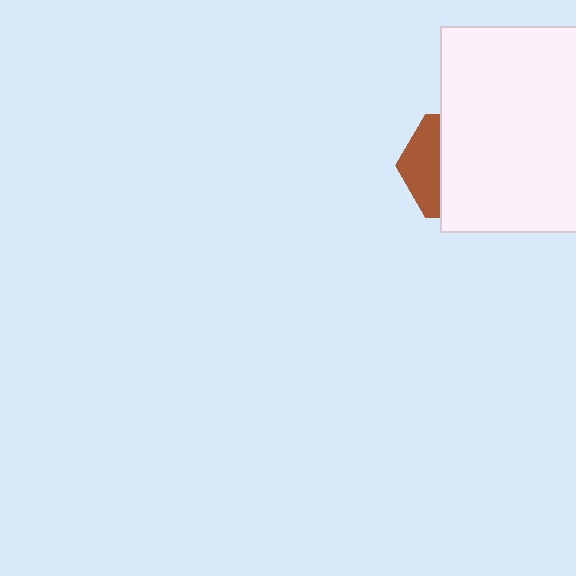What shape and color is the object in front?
The object in front is a white rectangle.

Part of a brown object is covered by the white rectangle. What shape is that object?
It is a hexagon.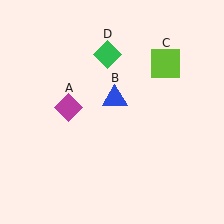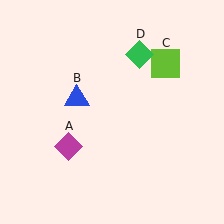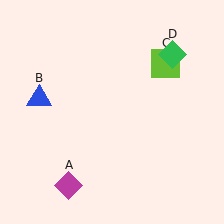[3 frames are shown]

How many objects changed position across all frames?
3 objects changed position: magenta diamond (object A), blue triangle (object B), green diamond (object D).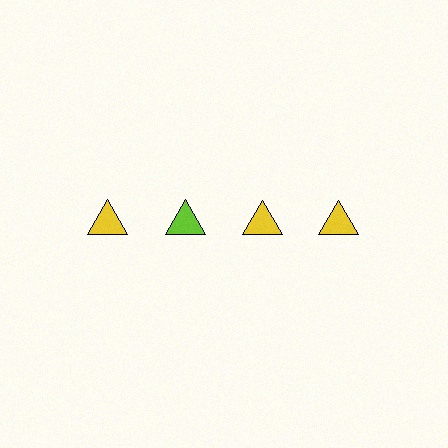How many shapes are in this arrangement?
There are 4 shapes arranged in a grid pattern.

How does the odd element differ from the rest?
It has a different color: lime instead of yellow.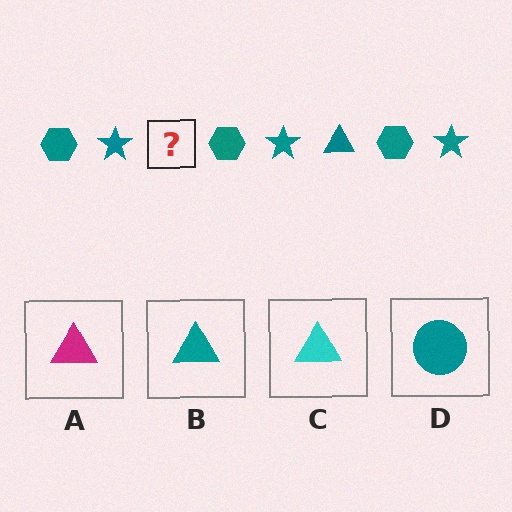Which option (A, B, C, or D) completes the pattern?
B.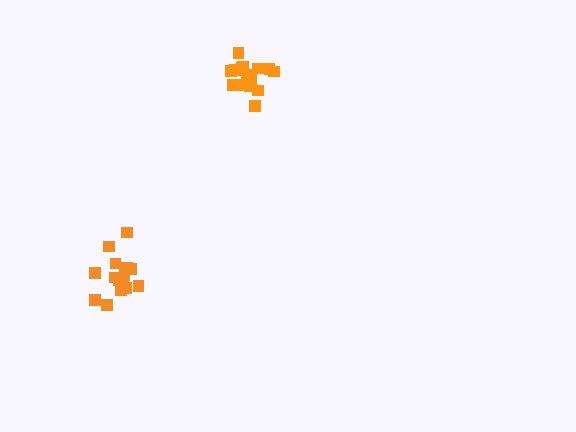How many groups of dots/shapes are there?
There are 2 groups.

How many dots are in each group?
Group 1: 16 dots, Group 2: 17 dots (33 total).